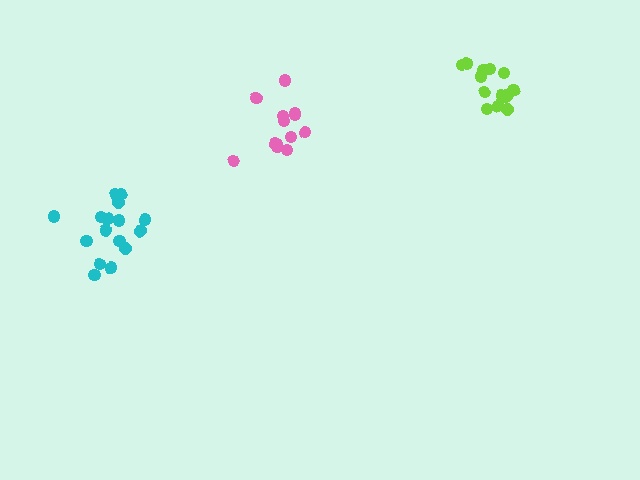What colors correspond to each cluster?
The clusters are colored: cyan, pink, lime.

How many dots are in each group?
Group 1: 16 dots, Group 2: 13 dots, Group 3: 14 dots (43 total).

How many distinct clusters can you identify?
There are 3 distinct clusters.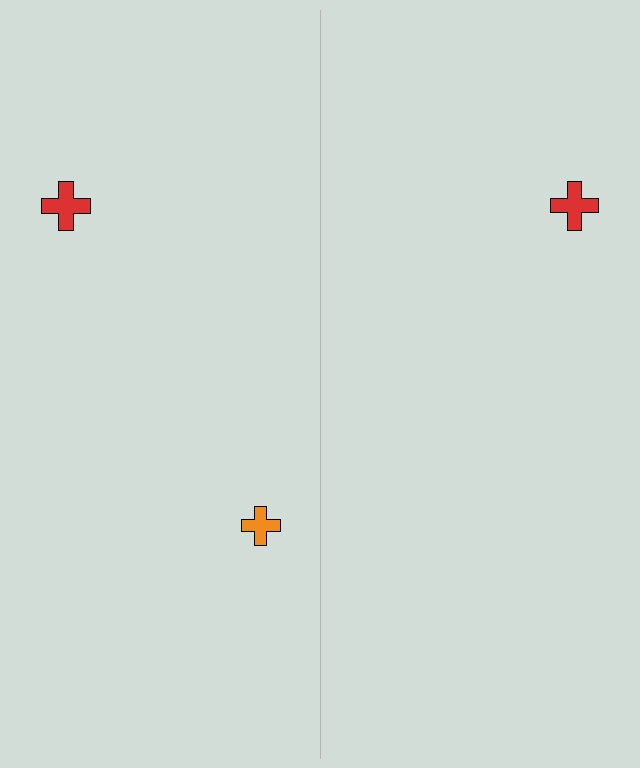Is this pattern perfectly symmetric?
No, the pattern is not perfectly symmetric. A orange cross is missing from the right side.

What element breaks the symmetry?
A orange cross is missing from the right side.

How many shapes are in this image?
There are 3 shapes in this image.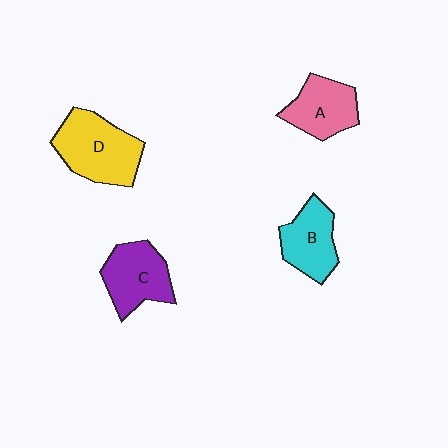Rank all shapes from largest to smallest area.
From largest to smallest: D (yellow), C (purple), A (pink), B (cyan).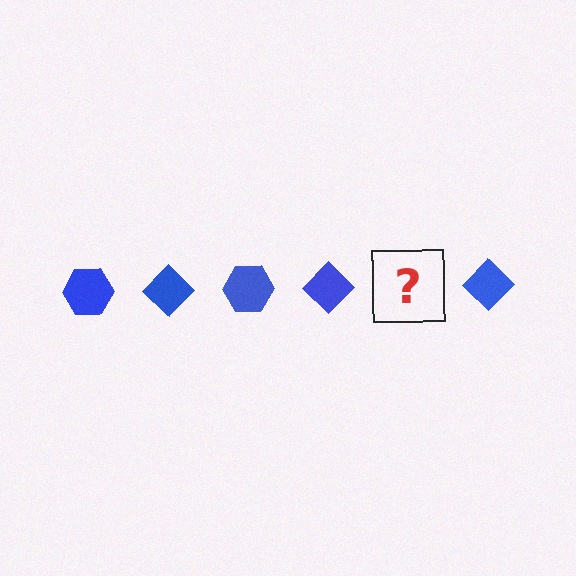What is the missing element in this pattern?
The missing element is a blue hexagon.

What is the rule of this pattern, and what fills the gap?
The rule is that the pattern cycles through hexagon, diamond shapes in blue. The gap should be filled with a blue hexagon.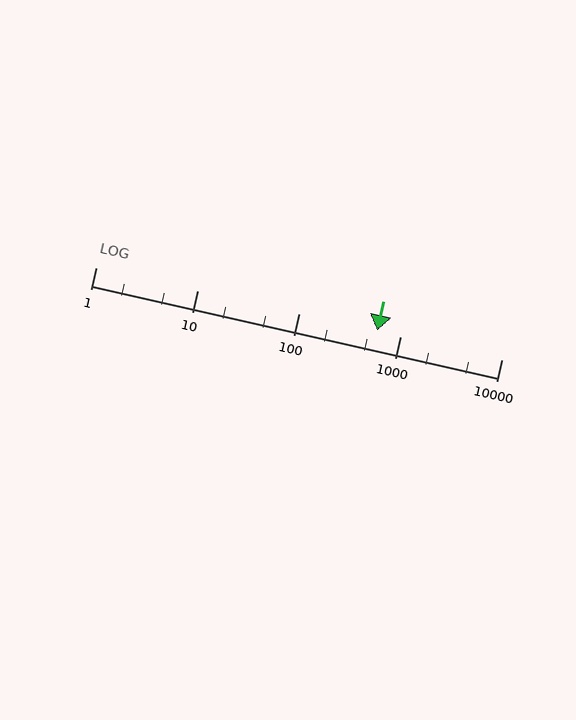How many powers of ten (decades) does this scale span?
The scale spans 4 decades, from 1 to 10000.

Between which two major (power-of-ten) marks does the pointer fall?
The pointer is between 100 and 1000.